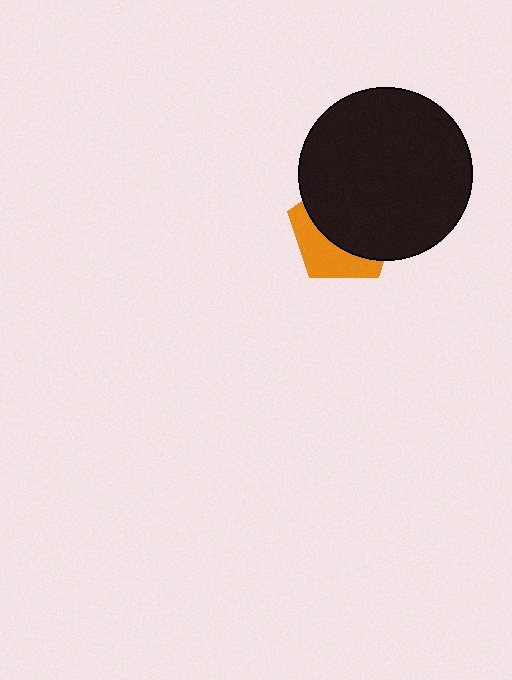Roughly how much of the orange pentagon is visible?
A small part of it is visible (roughly 36%).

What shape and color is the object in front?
The object in front is a black circle.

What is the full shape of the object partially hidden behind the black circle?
The partially hidden object is an orange pentagon.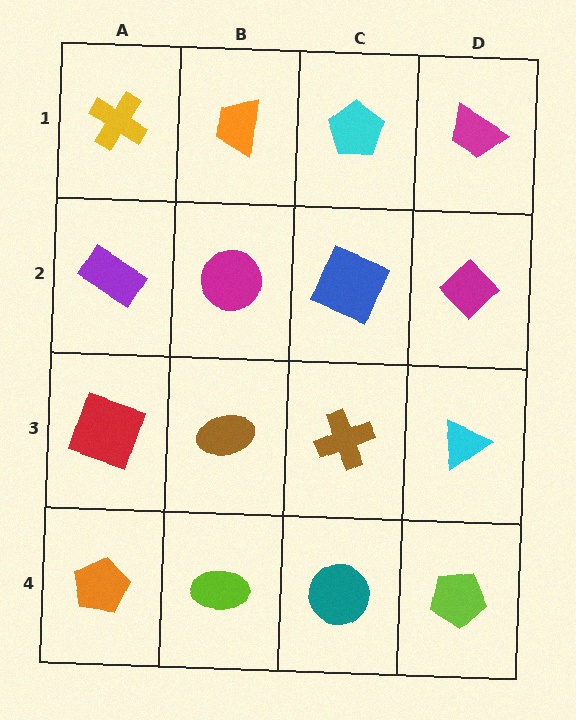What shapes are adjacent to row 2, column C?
A cyan pentagon (row 1, column C), a brown cross (row 3, column C), a magenta circle (row 2, column B), a magenta diamond (row 2, column D).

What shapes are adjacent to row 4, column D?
A cyan triangle (row 3, column D), a teal circle (row 4, column C).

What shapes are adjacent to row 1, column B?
A magenta circle (row 2, column B), a yellow cross (row 1, column A), a cyan pentagon (row 1, column C).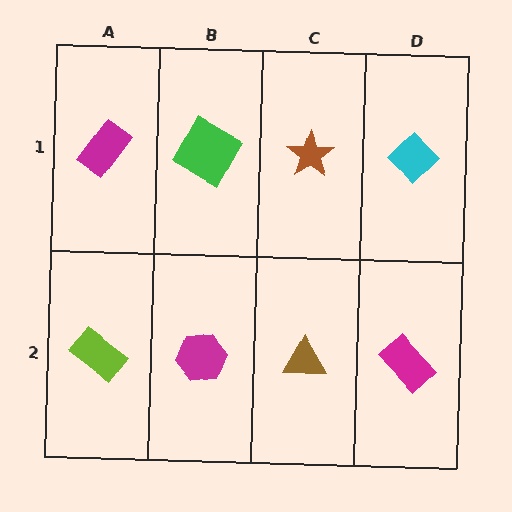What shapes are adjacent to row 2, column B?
A green square (row 1, column B), a lime rectangle (row 2, column A), a brown triangle (row 2, column C).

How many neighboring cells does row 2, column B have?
3.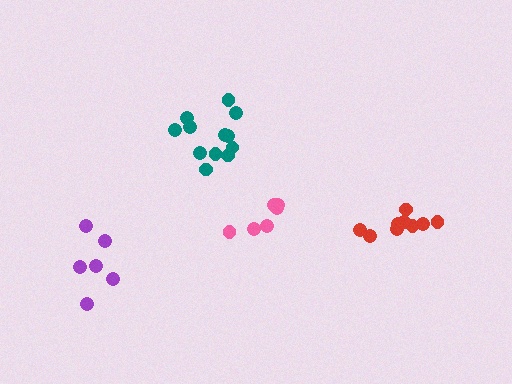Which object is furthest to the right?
The red cluster is rightmost.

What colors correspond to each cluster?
The clusters are colored: pink, red, teal, purple.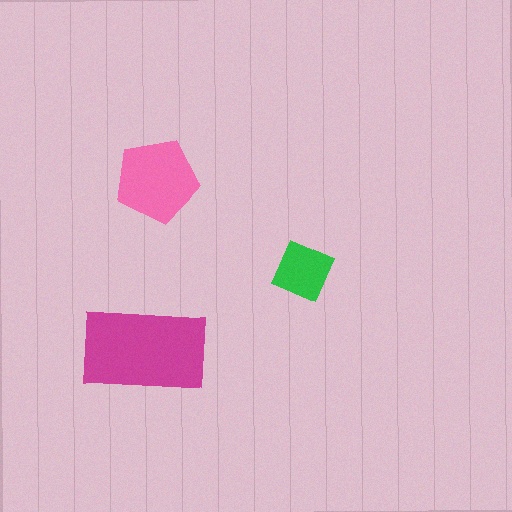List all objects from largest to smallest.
The magenta rectangle, the pink pentagon, the green diamond.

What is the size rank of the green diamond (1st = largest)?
3rd.